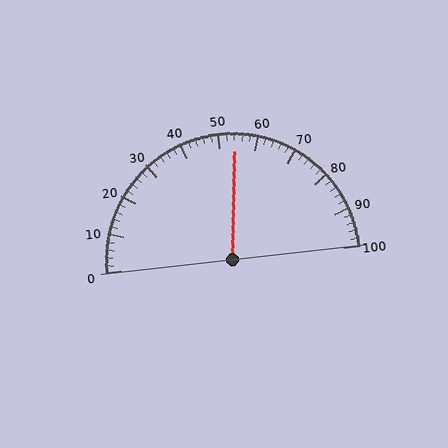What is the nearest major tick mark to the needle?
The nearest major tick mark is 50.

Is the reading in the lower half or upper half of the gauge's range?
The reading is in the upper half of the range (0 to 100).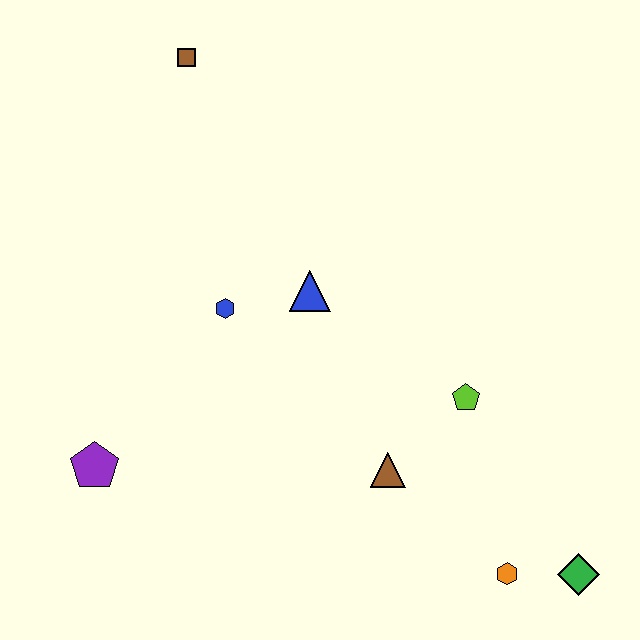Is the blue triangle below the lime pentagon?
No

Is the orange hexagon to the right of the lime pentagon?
Yes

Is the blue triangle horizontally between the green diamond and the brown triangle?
No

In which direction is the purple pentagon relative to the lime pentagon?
The purple pentagon is to the left of the lime pentagon.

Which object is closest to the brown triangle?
The lime pentagon is closest to the brown triangle.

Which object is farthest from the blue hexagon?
The green diamond is farthest from the blue hexagon.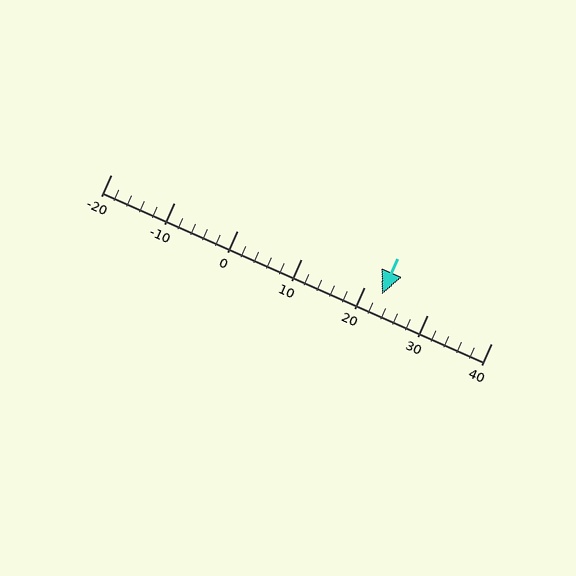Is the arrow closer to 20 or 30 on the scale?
The arrow is closer to 20.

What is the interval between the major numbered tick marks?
The major tick marks are spaced 10 units apart.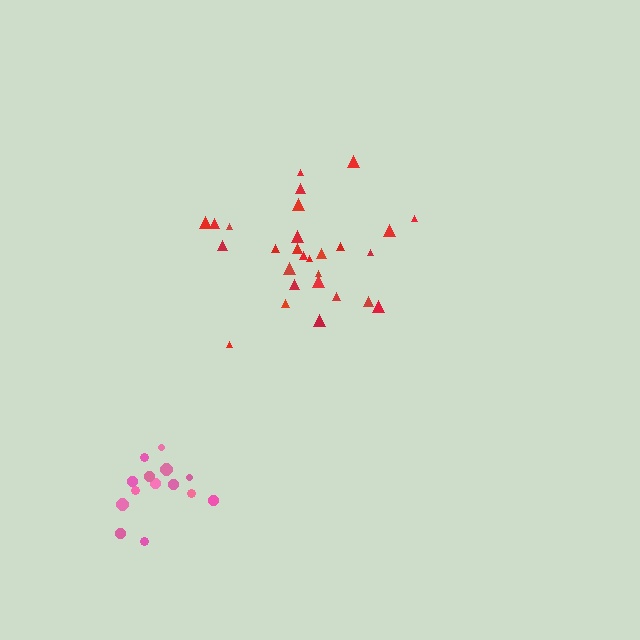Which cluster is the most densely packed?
Pink.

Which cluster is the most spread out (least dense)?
Red.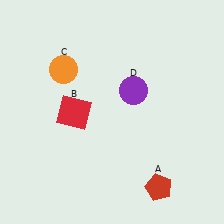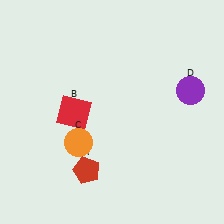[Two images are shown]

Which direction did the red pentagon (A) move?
The red pentagon (A) moved left.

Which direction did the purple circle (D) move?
The purple circle (D) moved right.